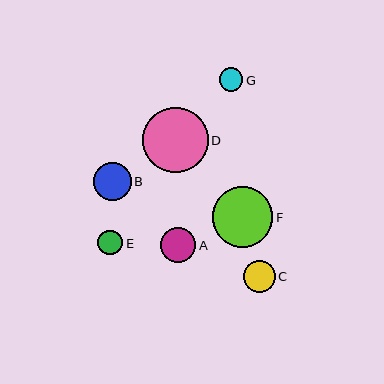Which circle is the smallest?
Circle G is the smallest with a size of approximately 24 pixels.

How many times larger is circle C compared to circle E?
Circle C is approximately 1.3 times the size of circle E.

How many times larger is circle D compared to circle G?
Circle D is approximately 2.8 times the size of circle G.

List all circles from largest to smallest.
From largest to smallest: D, F, B, A, C, E, G.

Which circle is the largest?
Circle D is the largest with a size of approximately 65 pixels.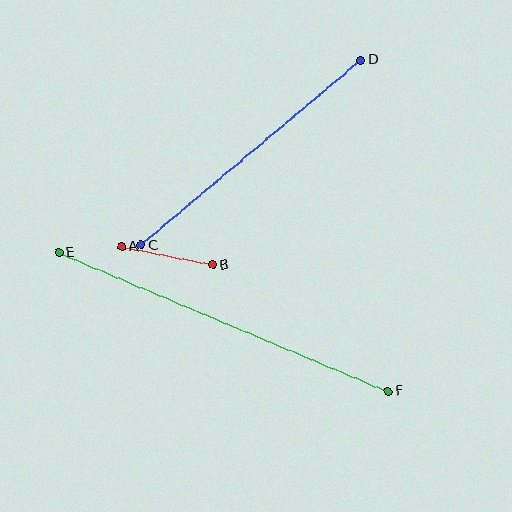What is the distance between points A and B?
The distance is approximately 93 pixels.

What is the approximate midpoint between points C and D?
The midpoint is at approximately (251, 153) pixels.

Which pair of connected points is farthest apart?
Points E and F are farthest apart.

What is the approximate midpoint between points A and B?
The midpoint is at approximately (167, 256) pixels.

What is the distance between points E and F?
The distance is approximately 357 pixels.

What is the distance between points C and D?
The distance is approximately 287 pixels.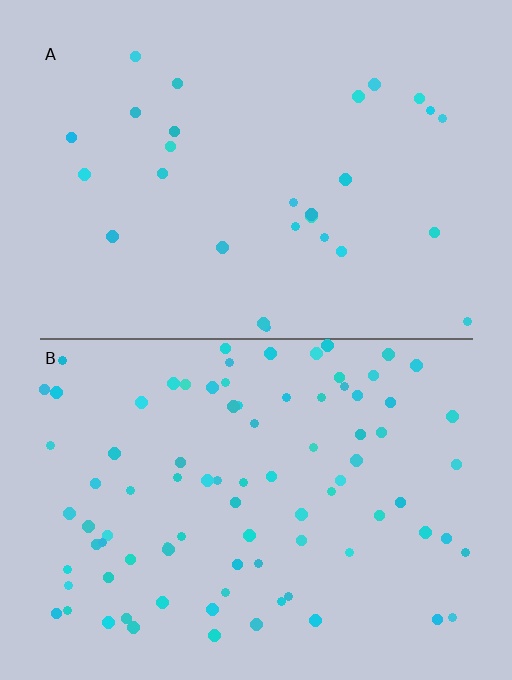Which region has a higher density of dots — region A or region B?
B (the bottom).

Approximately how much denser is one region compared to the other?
Approximately 3.1× — region B over region A.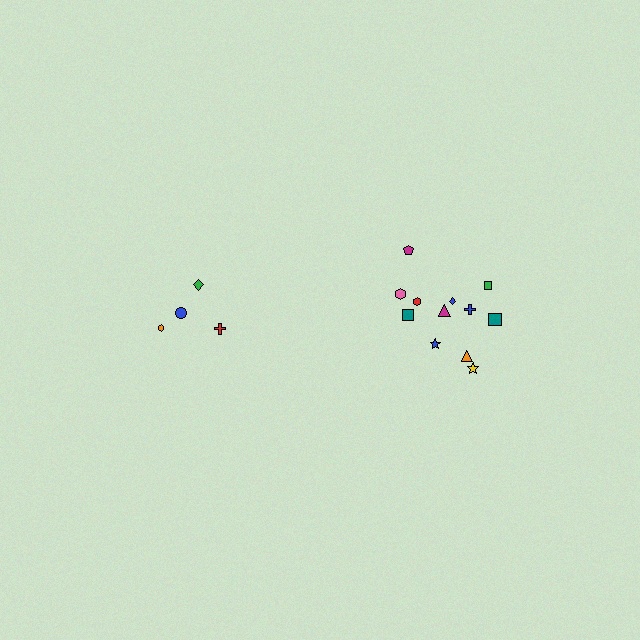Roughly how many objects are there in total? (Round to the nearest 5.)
Roughly 15 objects in total.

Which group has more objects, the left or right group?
The right group.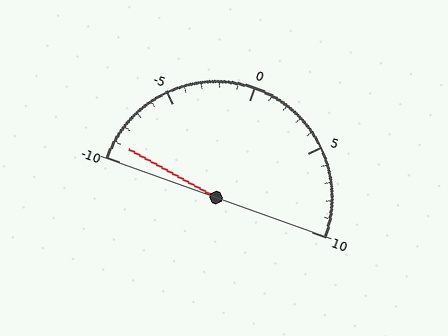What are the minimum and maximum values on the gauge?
The gauge ranges from -10 to 10.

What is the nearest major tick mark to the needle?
The nearest major tick mark is -10.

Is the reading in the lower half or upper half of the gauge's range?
The reading is in the lower half of the range (-10 to 10).